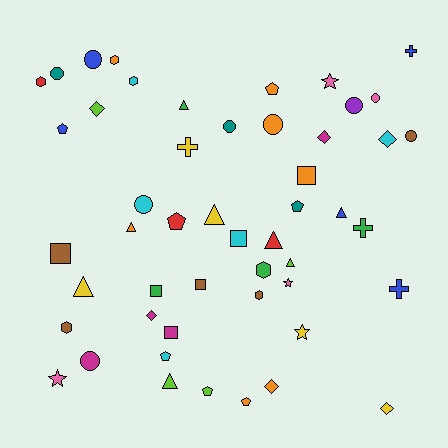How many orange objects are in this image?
There are 7 orange objects.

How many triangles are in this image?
There are 8 triangles.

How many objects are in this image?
There are 50 objects.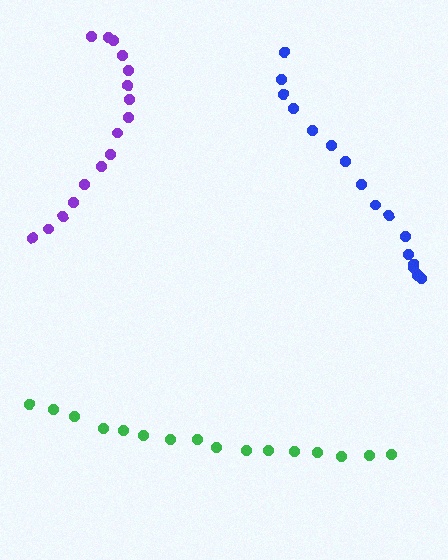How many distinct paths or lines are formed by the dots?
There are 3 distinct paths.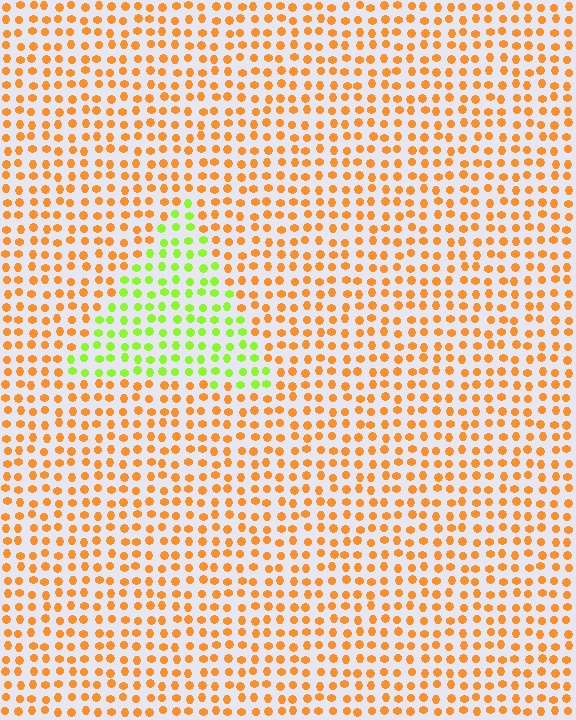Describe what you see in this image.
The image is filled with small orange elements in a uniform arrangement. A triangle-shaped region is visible where the elements are tinted to a slightly different hue, forming a subtle color boundary.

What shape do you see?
I see a triangle.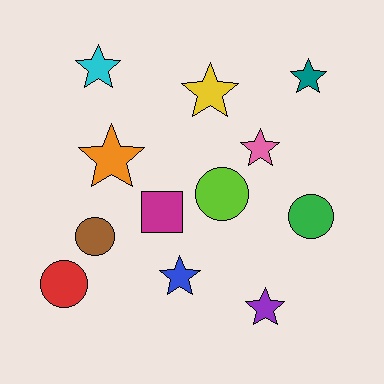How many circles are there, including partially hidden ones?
There are 4 circles.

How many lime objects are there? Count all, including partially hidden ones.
There is 1 lime object.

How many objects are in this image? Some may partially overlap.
There are 12 objects.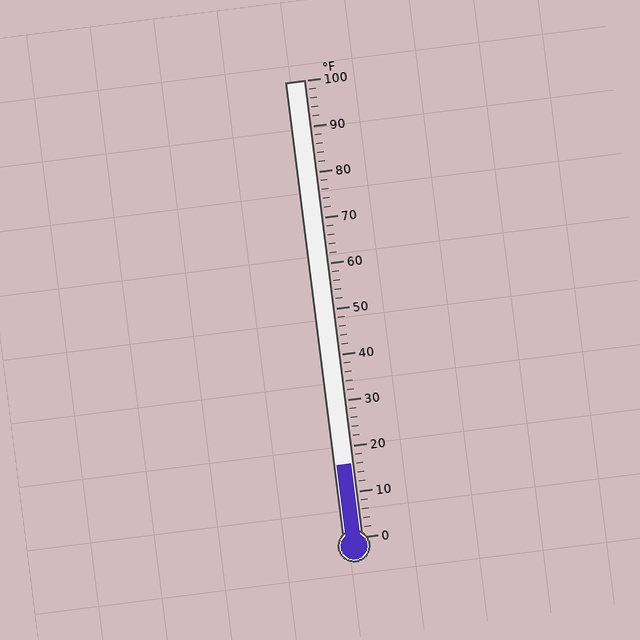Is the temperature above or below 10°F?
The temperature is above 10°F.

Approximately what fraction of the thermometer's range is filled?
The thermometer is filled to approximately 15% of its range.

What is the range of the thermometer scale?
The thermometer scale ranges from 0°F to 100°F.